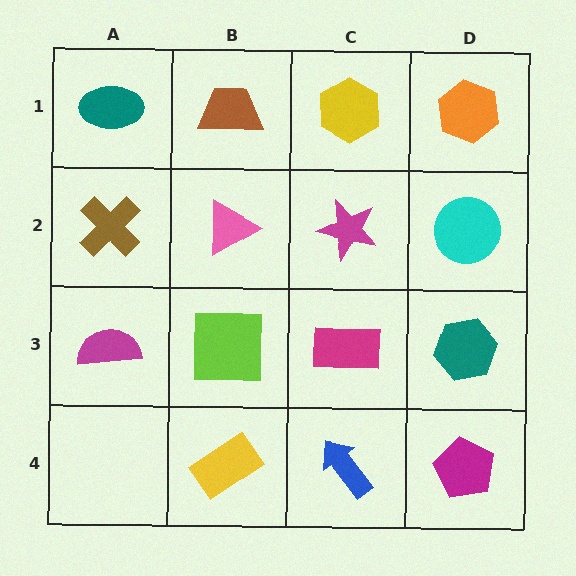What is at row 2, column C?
A magenta star.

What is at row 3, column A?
A magenta semicircle.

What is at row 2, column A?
A brown cross.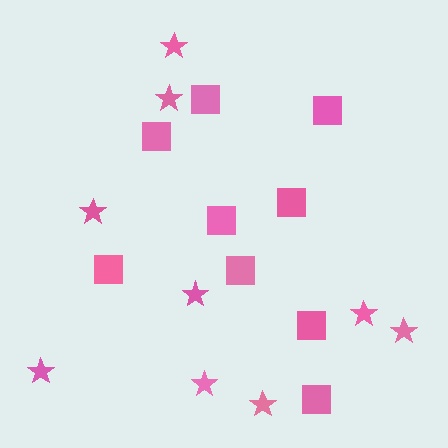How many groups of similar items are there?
There are 2 groups: one group of squares (9) and one group of stars (9).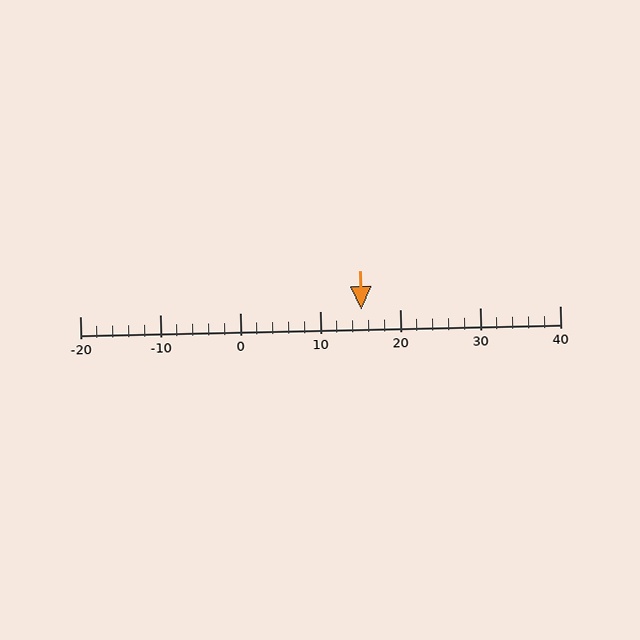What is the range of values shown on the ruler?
The ruler shows values from -20 to 40.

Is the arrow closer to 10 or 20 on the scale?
The arrow is closer to 20.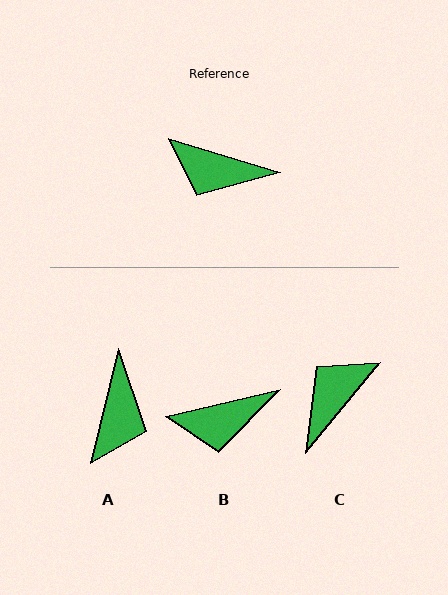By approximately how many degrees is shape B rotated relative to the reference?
Approximately 30 degrees counter-clockwise.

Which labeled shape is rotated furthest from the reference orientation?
C, about 113 degrees away.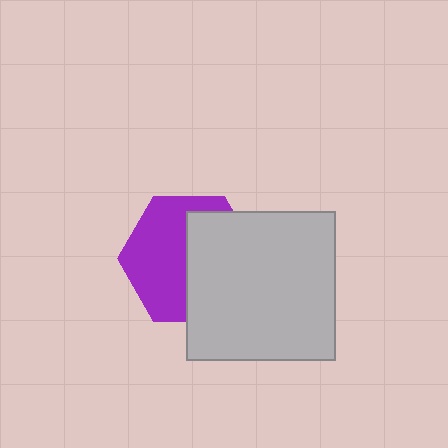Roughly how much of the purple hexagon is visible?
About half of it is visible (roughly 52%).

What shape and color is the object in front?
The object in front is a light gray square.